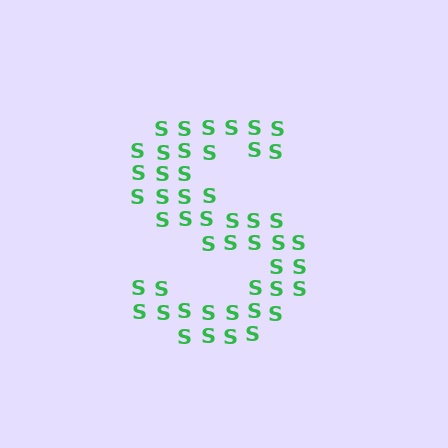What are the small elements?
The small elements are letter S's.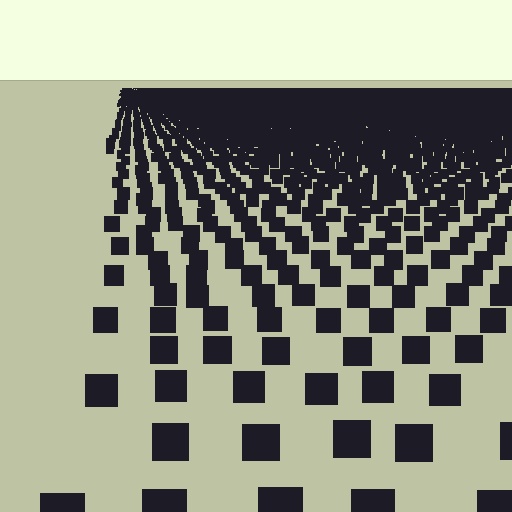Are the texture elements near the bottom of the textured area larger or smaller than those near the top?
Larger. Near the bottom, elements are closer to the viewer and appear at a bigger on-screen size.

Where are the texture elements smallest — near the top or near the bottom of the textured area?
Near the top.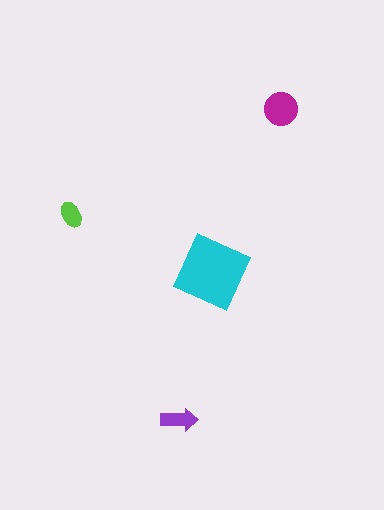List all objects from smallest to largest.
The lime ellipse, the purple arrow, the magenta circle, the cyan square.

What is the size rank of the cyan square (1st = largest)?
1st.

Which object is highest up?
The magenta circle is topmost.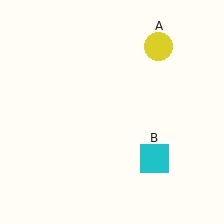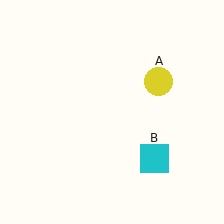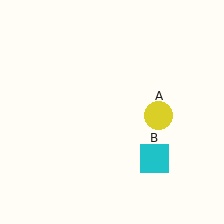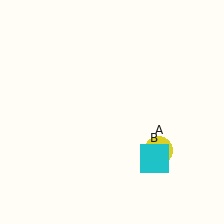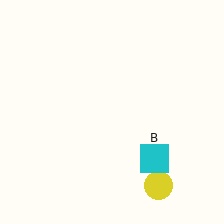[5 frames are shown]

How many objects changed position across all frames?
1 object changed position: yellow circle (object A).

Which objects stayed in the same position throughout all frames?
Cyan square (object B) remained stationary.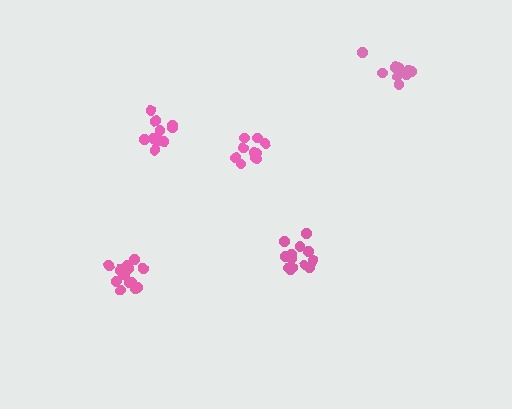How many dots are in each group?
Group 1: 10 dots, Group 2: 13 dots, Group 3: 10 dots, Group 4: 13 dots, Group 5: 11 dots (57 total).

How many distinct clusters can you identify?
There are 5 distinct clusters.